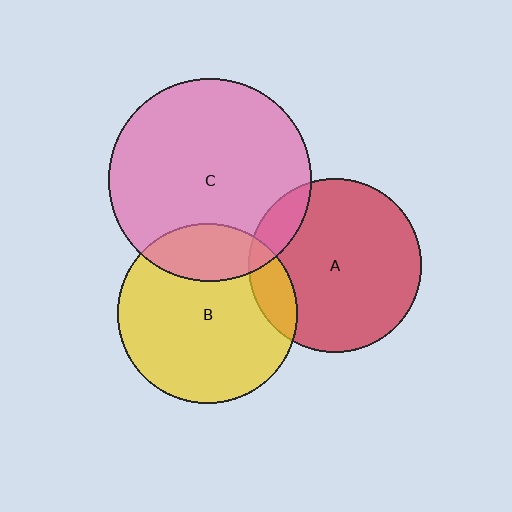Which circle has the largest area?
Circle C (pink).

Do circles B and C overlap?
Yes.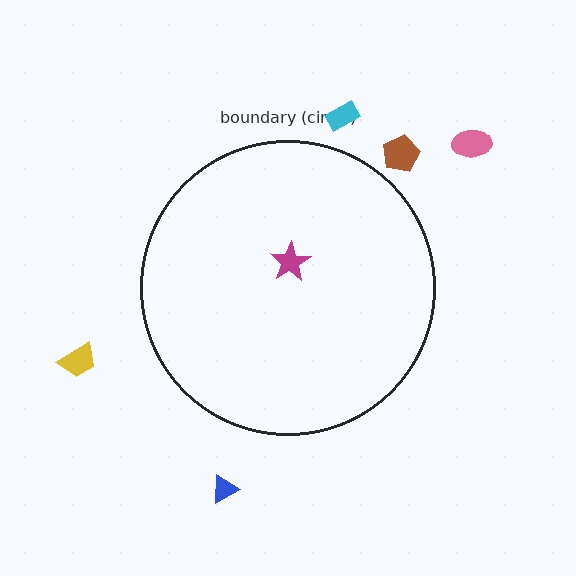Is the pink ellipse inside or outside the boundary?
Outside.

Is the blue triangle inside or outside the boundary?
Outside.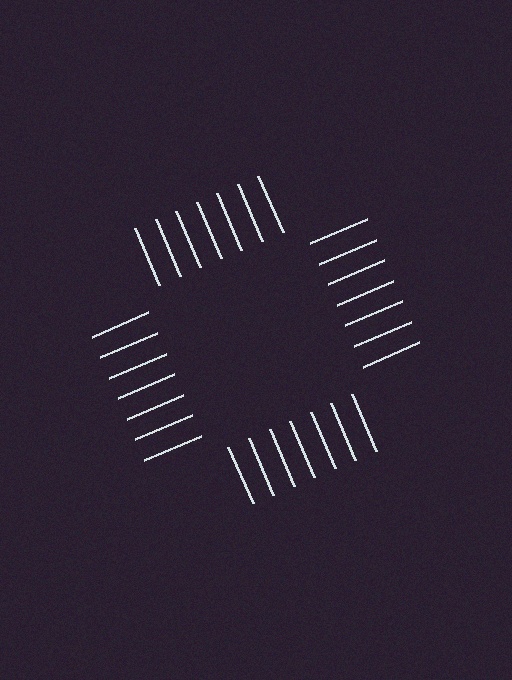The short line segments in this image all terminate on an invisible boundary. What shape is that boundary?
An illusory square — the line segments terminate on its edges but no continuous stroke is drawn.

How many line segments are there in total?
28 — 7 along each of the 4 edges.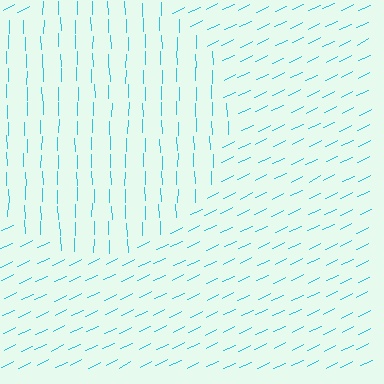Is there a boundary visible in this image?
Yes, there is a texture boundary formed by a change in line orientation.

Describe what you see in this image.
The image is filled with small cyan line segments. A circle region in the image has lines oriented differently from the surrounding lines, creating a visible texture boundary.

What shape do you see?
I see a circle.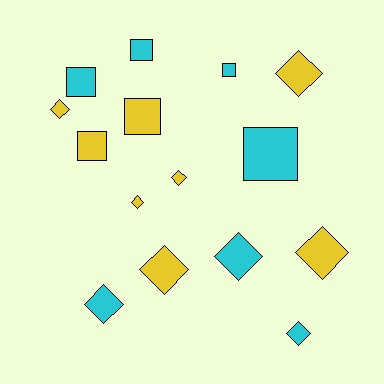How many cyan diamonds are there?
There are 3 cyan diamonds.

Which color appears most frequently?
Yellow, with 8 objects.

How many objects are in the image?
There are 15 objects.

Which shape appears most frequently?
Diamond, with 9 objects.